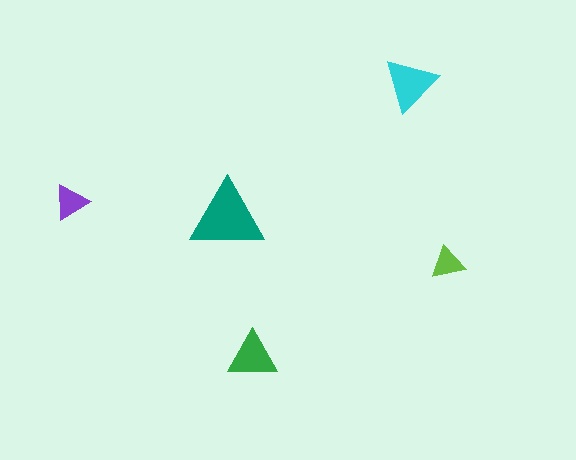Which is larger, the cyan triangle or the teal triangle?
The teal one.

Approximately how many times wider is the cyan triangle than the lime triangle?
About 1.5 times wider.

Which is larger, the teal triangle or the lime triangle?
The teal one.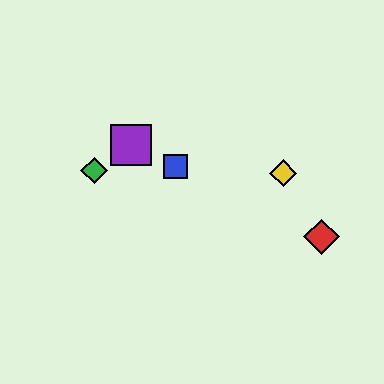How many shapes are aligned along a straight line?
3 shapes (the red diamond, the blue square, the purple square) are aligned along a straight line.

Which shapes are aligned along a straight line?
The red diamond, the blue square, the purple square are aligned along a straight line.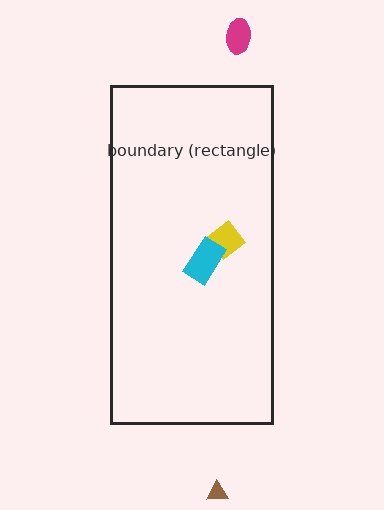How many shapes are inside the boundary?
2 inside, 2 outside.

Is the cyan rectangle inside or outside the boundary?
Inside.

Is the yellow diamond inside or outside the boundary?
Inside.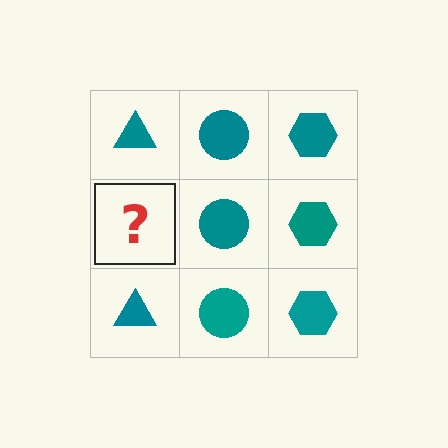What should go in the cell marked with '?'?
The missing cell should contain a teal triangle.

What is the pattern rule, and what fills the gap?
The rule is that each column has a consistent shape. The gap should be filled with a teal triangle.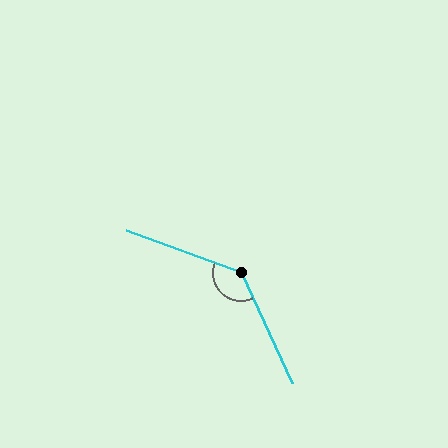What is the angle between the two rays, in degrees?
Approximately 135 degrees.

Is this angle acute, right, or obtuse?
It is obtuse.